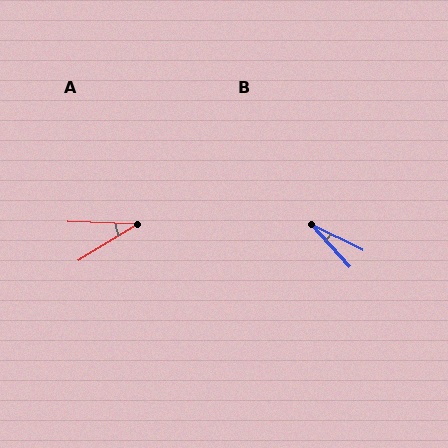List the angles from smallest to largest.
B (22°), A (34°).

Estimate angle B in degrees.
Approximately 22 degrees.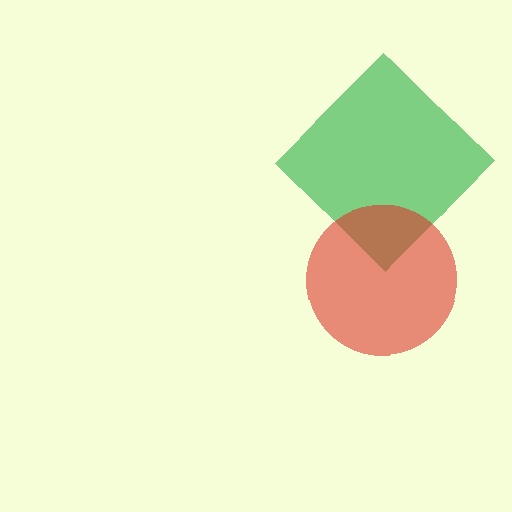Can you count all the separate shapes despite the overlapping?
Yes, there are 2 separate shapes.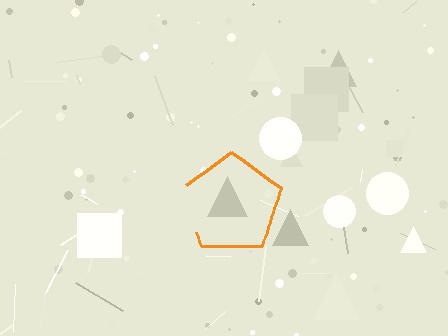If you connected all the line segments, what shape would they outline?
They would outline a pentagon.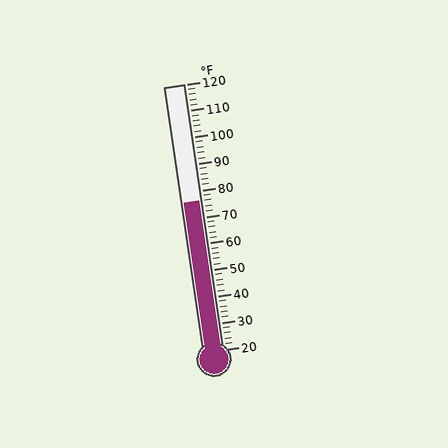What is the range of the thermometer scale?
The thermometer scale ranges from 20°F to 120°F.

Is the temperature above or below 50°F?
The temperature is above 50°F.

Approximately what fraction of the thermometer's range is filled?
The thermometer is filled to approximately 55% of its range.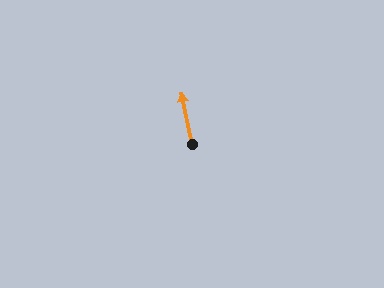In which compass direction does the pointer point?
North.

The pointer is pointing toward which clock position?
Roughly 12 o'clock.